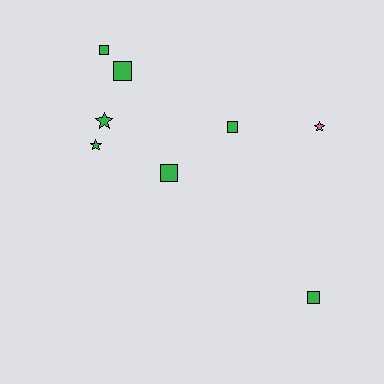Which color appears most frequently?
Green, with 7 objects.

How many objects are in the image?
There are 8 objects.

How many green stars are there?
There are 2 green stars.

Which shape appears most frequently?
Square, with 5 objects.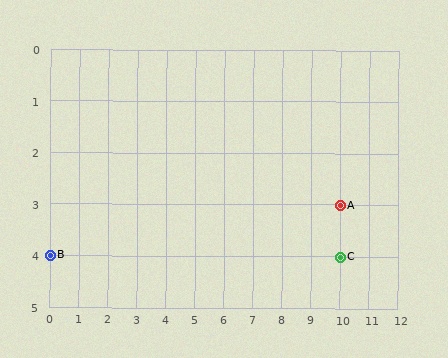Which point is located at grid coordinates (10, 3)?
Point A is at (10, 3).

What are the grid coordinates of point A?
Point A is at grid coordinates (10, 3).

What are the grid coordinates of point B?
Point B is at grid coordinates (0, 4).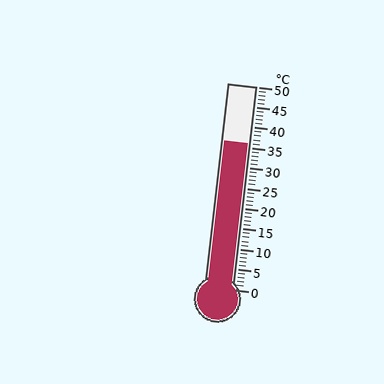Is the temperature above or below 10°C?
The temperature is above 10°C.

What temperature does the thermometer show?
The thermometer shows approximately 36°C.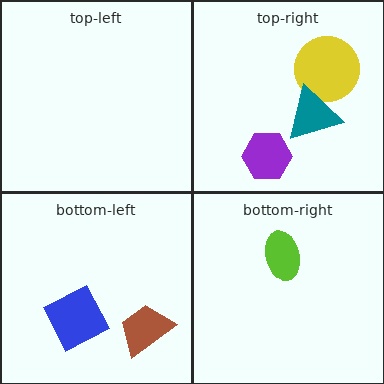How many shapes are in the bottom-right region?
1.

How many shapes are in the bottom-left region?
2.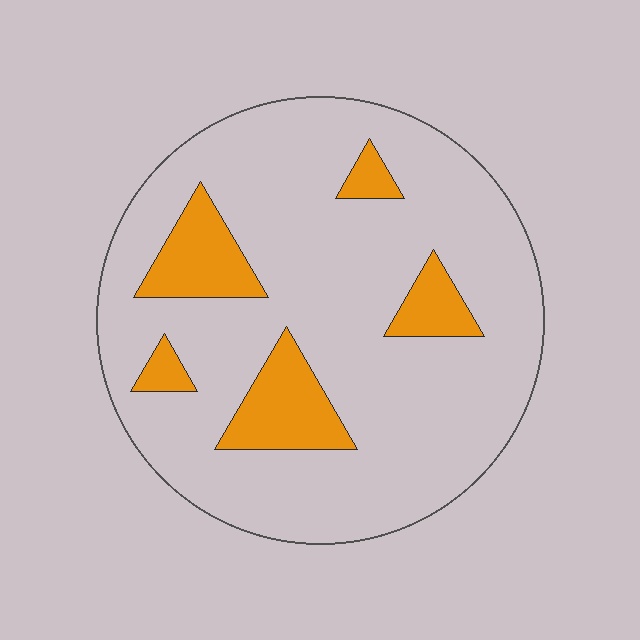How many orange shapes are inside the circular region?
5.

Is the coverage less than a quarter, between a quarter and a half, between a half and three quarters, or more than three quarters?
Less than a quarter.